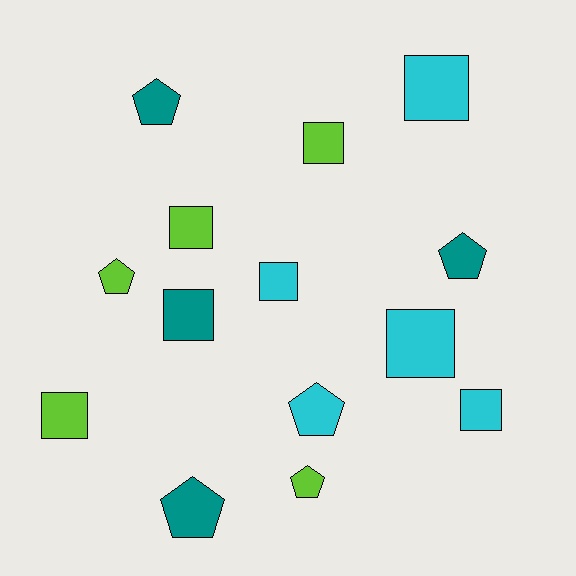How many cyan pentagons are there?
There is 1 cyan pentagon.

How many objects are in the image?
There are 14 objects.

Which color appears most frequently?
Lime, with 5 objects.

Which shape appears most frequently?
Square, with 8 objects.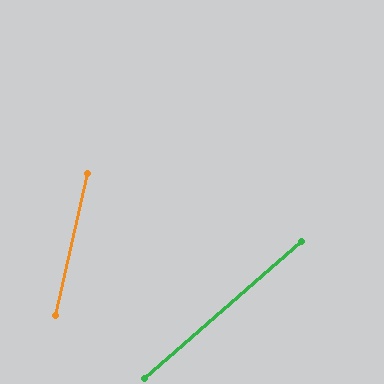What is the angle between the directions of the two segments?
Approximately 36 degrees.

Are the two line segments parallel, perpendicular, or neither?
Neither parallel nor perpendicular — they differ by about 36°.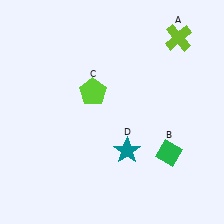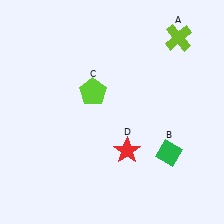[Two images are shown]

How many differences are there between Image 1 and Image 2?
There is 1 difference between the two images.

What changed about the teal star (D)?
In Image 1, D is teal. In Image 2, it changed to red.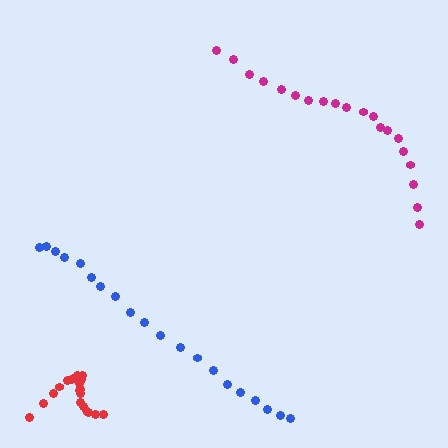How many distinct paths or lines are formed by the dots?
There are 3 distinct paths.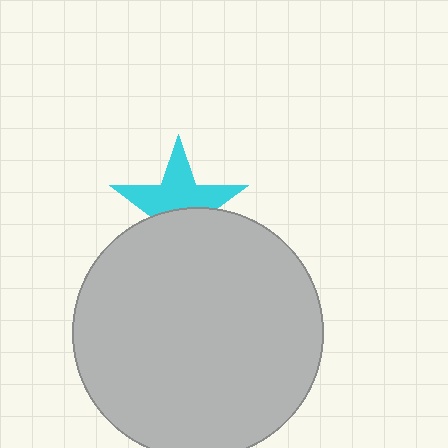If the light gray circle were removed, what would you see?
You would see the complete cyan star.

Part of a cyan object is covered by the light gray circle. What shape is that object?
It is a star.